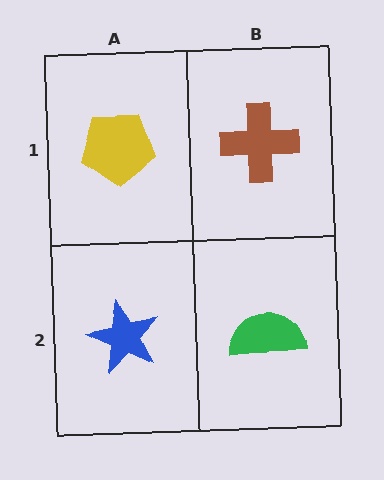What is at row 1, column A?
A yellow pentagon.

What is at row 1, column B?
A brown cross.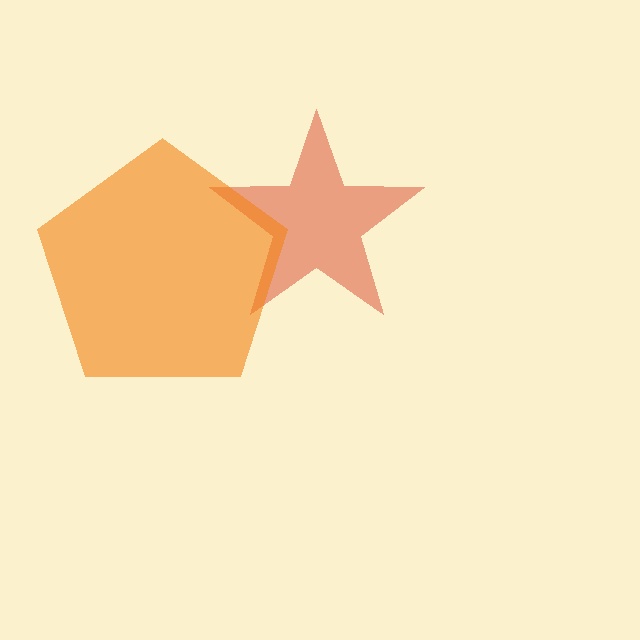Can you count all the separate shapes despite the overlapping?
Yes, there are 2 separate shapes.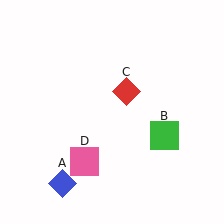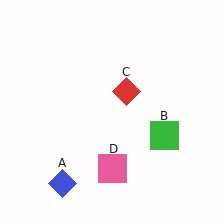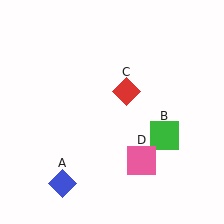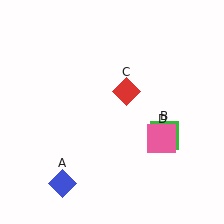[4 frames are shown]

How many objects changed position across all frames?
1 object changed position: pink square (object D).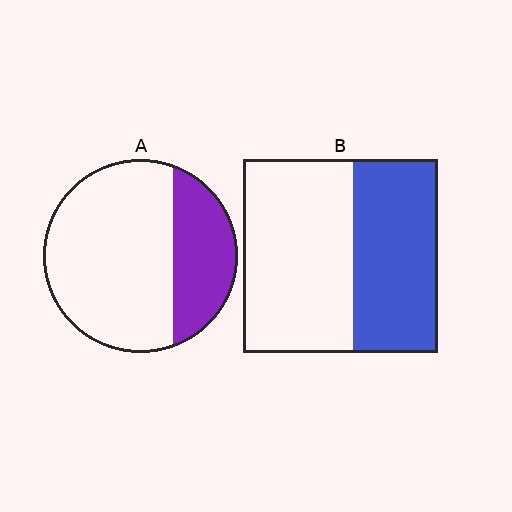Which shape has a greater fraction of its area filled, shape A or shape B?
Shape B.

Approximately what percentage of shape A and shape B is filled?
A is approximately 30% and B is approximately 45%.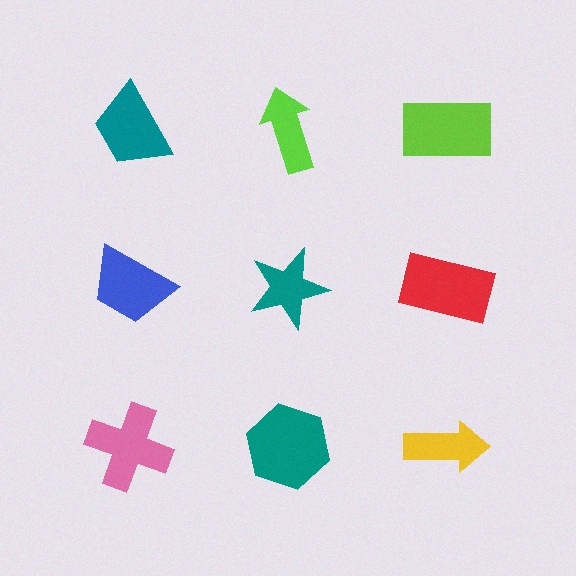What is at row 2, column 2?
A teal star.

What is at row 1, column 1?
A teal trapezoid.